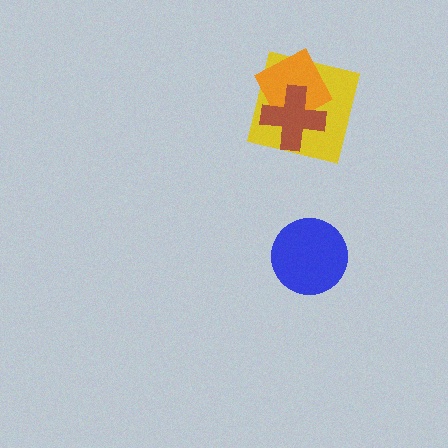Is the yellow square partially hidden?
Yes, it is partially covered by another shape.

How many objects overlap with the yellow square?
2 objects overlap with the yellow square.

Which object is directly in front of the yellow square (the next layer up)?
The orange diamond is directly in front of the yellow square.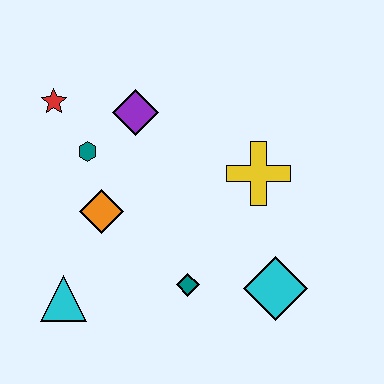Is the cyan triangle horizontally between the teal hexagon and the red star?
Yes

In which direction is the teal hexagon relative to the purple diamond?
The teal hexagon is to the left of the purple diamond.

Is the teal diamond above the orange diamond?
No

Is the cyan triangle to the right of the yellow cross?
No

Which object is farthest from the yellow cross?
The cyan triangle is farthest from the yellow cross.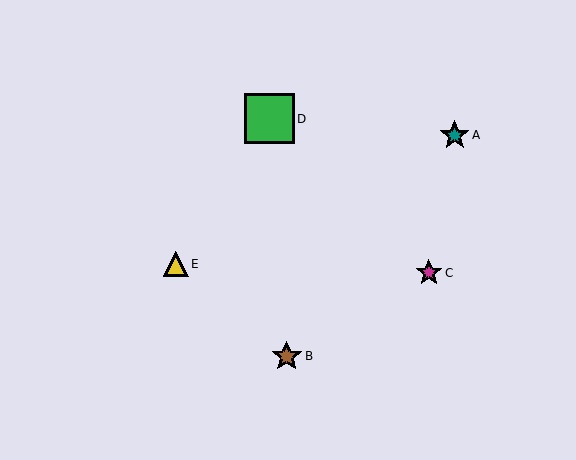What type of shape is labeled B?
Shape B is a brown star.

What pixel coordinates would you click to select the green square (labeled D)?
Click at (269, 119) to select the green square D.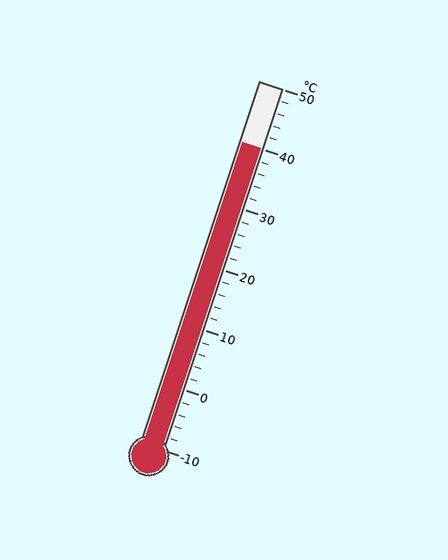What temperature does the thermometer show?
The thermometer shows approximately 40°C.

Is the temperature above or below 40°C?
The temperature is at 40°C.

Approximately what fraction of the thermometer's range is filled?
The thermometer is filled to approximately 85% of its range.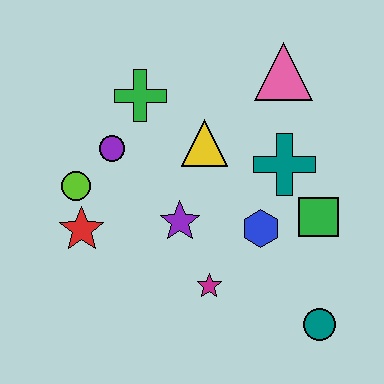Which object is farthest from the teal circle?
The green cross is farthest from the teal circle.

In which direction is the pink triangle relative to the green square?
The pink triangle is above the green square.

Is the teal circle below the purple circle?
Yes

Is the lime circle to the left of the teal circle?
Yes